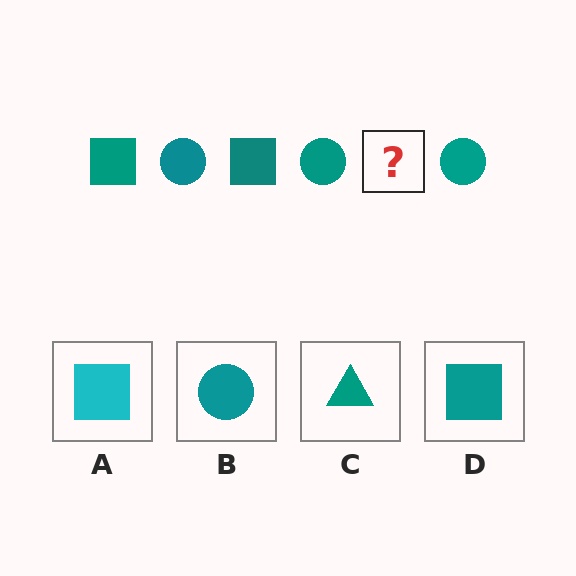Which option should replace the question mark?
Option D.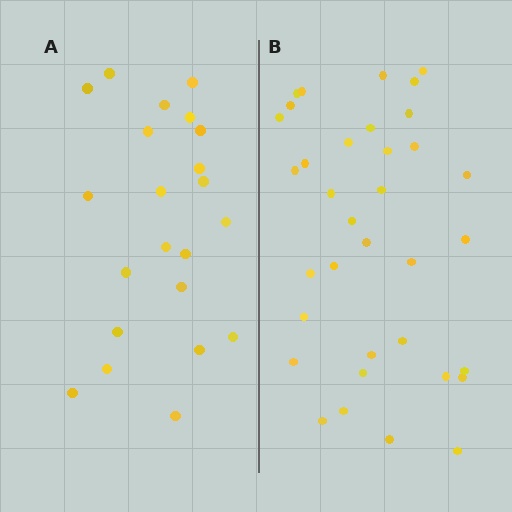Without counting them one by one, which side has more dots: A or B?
Region B (the right region) has more dots.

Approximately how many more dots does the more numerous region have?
Region B has approximately 15 more dots than region A.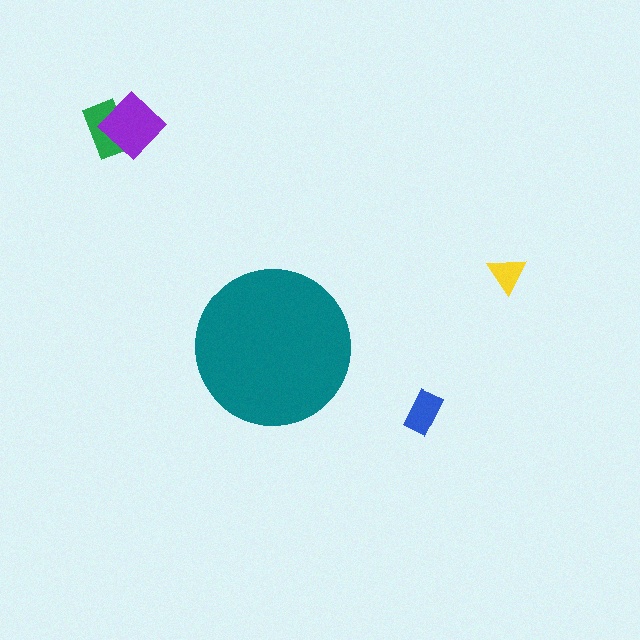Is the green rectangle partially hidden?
No, the green rectangle is fully visible.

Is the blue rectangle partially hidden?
No, the blue rectangle is fully visible.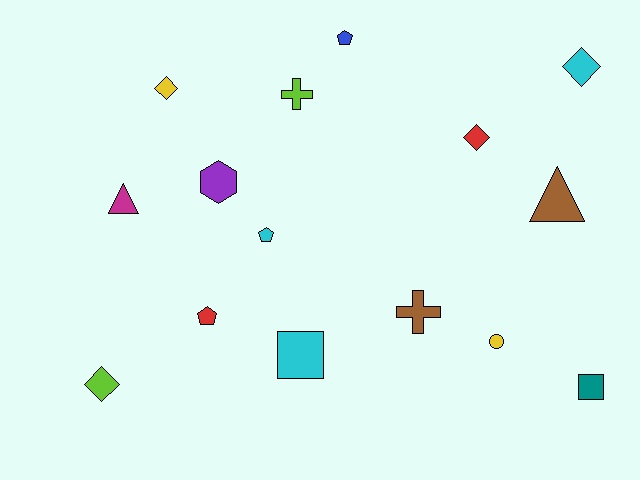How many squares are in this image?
There are 2 squares.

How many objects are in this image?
There are 15 objects.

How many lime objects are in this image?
There are 2 lime objects.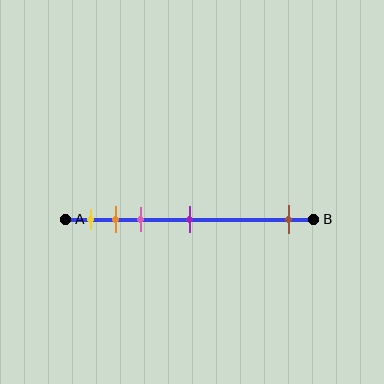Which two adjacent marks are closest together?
The orange and pink marks are the closest adjacent pair.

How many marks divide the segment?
There are 5 marks dividing the segment.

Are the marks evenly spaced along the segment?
No, the marks are not evenly spaced.